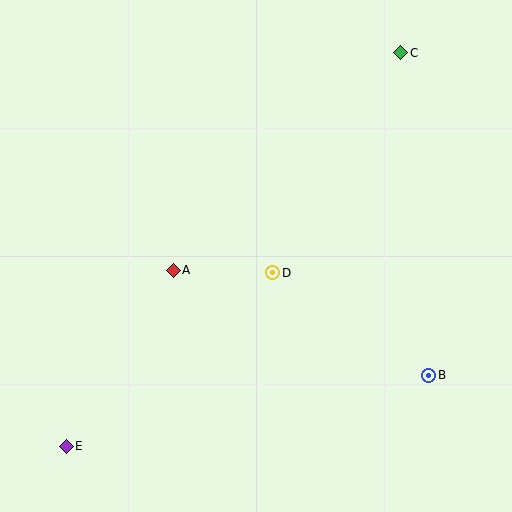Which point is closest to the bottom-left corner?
Point E is closest to the bottom-left corner.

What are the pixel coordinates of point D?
Point D is at (273, 273).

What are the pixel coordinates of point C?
Point C is at (401, 53).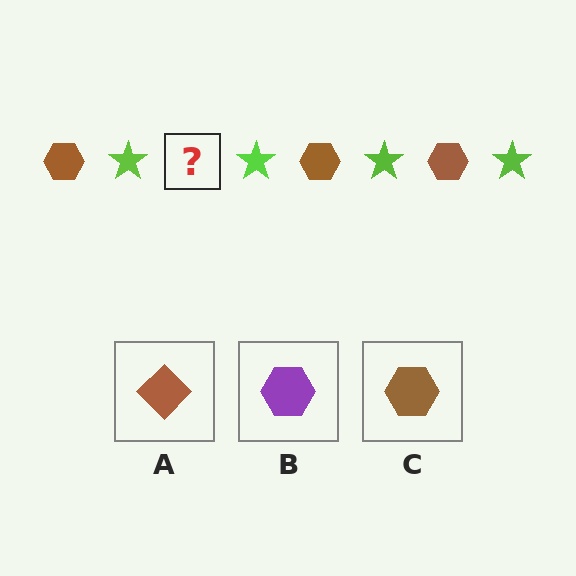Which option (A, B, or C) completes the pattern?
C.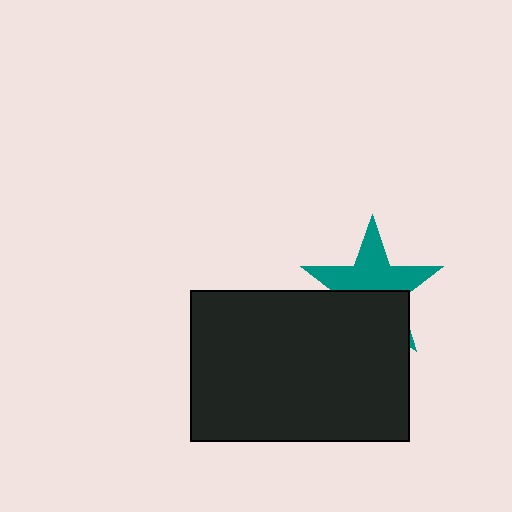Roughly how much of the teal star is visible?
About half of it is visible (roughly 55%).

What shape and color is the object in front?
The object in front is a black rectangle.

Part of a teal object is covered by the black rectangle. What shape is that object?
It is a star.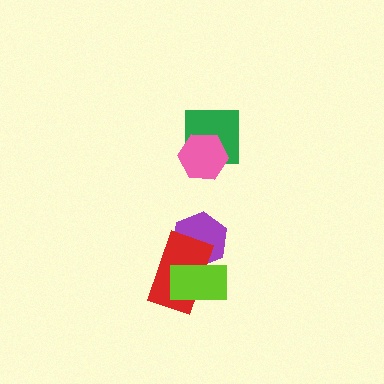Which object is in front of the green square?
The pink hexagon is in front of the green square.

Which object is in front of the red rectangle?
The lime rectangle is in front of the red rectangle.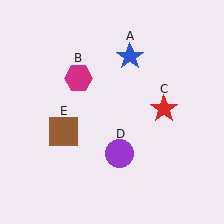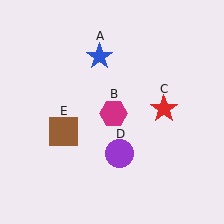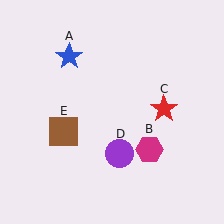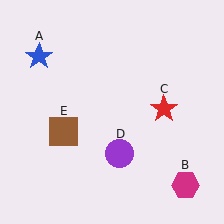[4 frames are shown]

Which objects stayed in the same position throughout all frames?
Red star (object C) and purple circle (object D) and brown square (object E) remained stationary.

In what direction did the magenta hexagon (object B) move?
The magenta hexagon (object B) moved down and to the right.